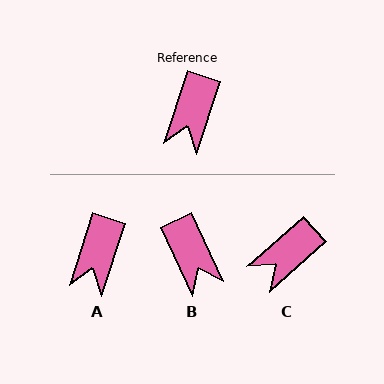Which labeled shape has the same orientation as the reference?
A.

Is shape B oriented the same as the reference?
No, it is off by about 43 degrees.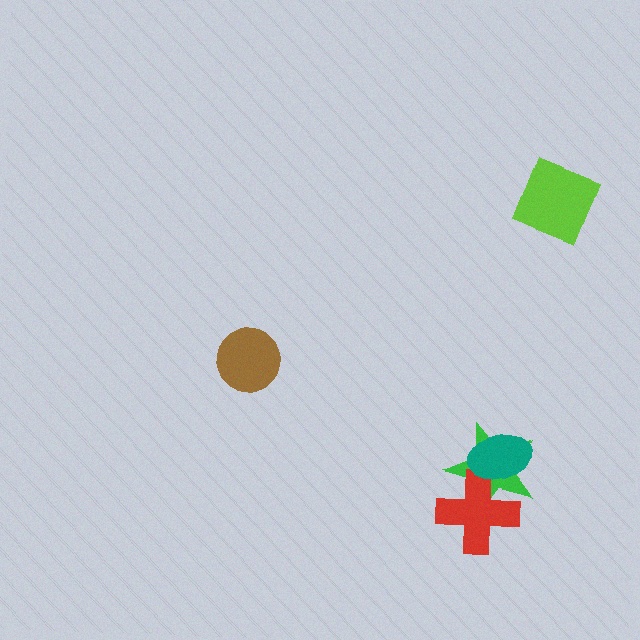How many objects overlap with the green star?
2 objects overlap with the green star.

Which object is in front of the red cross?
The teal ellipse is in front of the red cross.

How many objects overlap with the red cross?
2 objects overlap with the red cross.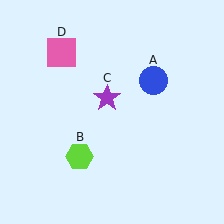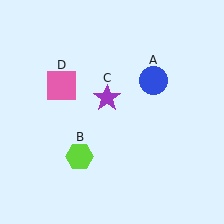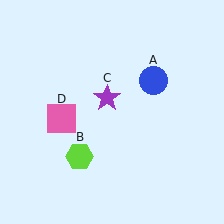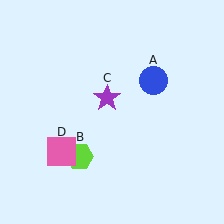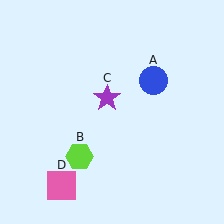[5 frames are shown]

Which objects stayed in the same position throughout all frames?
Blue circle (object A) and lime hexagon (object B) and purple star (object C) remained stationary.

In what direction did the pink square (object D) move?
The pink square (object D) moved down.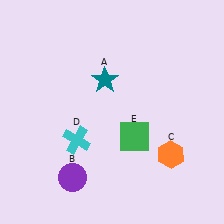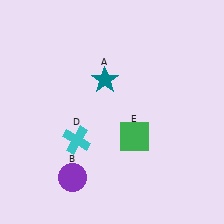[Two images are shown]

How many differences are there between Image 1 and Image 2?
There is 1 difference between the two images.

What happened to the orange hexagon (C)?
The orange hexagon (C) was removed in Image 2. It was in the bottom-right area of Image 1.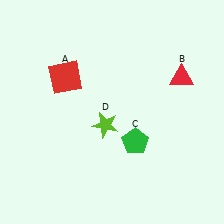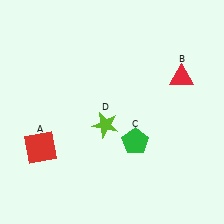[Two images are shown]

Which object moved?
The red square (A) moved down.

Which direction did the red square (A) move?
The red square (A) moved down.